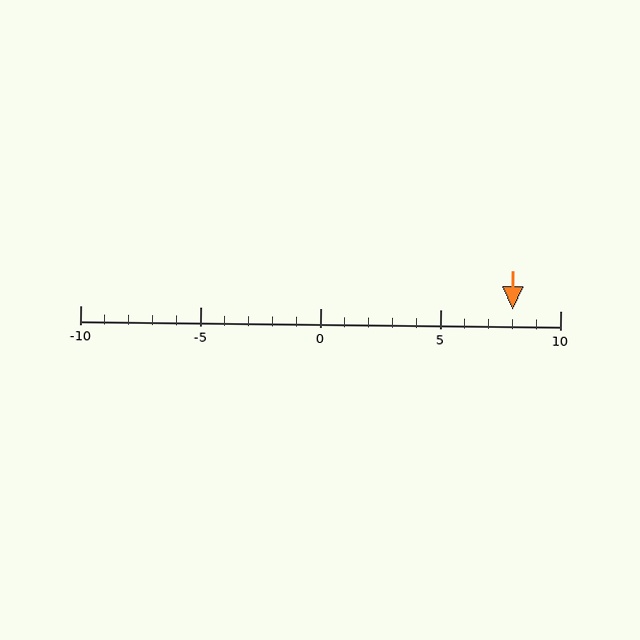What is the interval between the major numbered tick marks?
The major tick marks are spaced 5 units apart.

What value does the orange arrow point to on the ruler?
The orange arrow points to approximately 8.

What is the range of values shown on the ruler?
The ruler shows values from -10 to 10.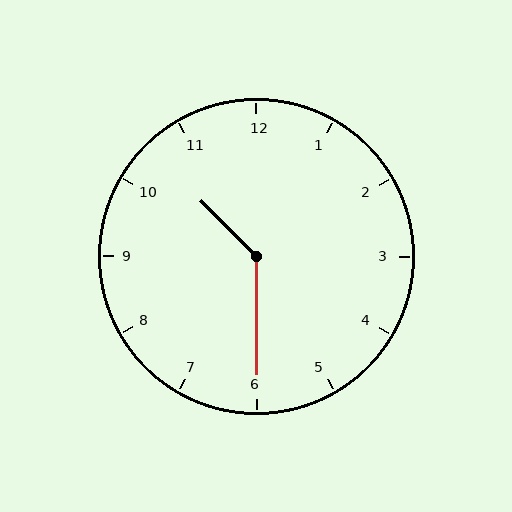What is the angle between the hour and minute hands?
Approximately 135 degrees.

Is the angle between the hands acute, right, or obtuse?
It is obtuse.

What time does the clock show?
10:30.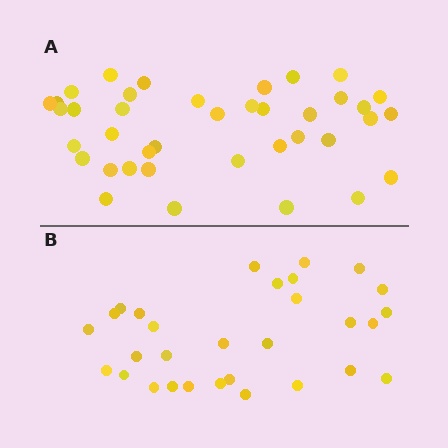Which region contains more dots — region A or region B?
Region A (the top region) has more dots.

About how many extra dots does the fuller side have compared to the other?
Region A has roughly 8 or so more dots than region B.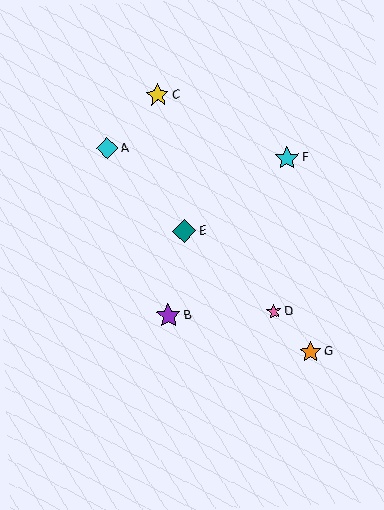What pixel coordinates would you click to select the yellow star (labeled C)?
Click at (157, 95) to select the yellow star C.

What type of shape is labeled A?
Shape A is a cyan diamond.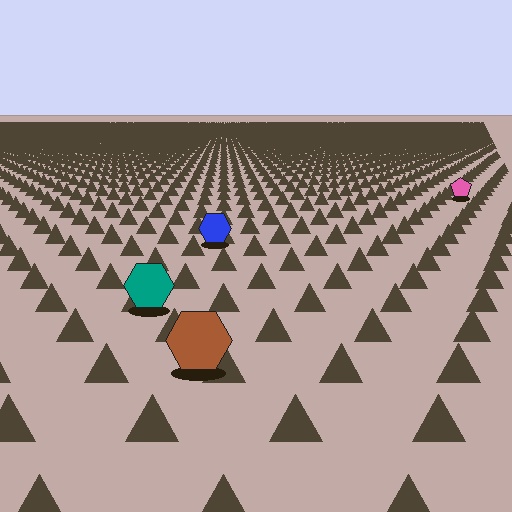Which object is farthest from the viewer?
The pink pentagon is farthest from the viewer. It appears smaller and the ground texture around it is denser.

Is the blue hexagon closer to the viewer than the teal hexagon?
No. The teal hexagon is closer — you can tell from the texture gradient: the ground texture is coarser near it.